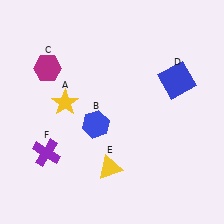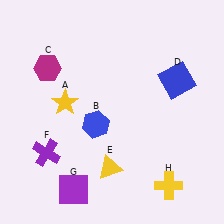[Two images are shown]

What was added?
A purple square (G), a yellow cross (H) were added in Image 2.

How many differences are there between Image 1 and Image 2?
There are 2 differences between the two images.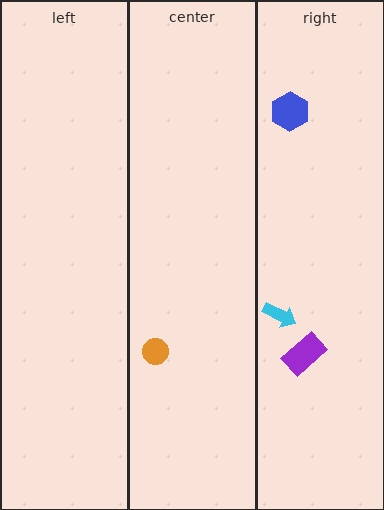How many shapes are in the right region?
3.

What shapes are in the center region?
The orange circle.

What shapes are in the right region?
The purple rectangle, the cyan arrow, the blue hexagon.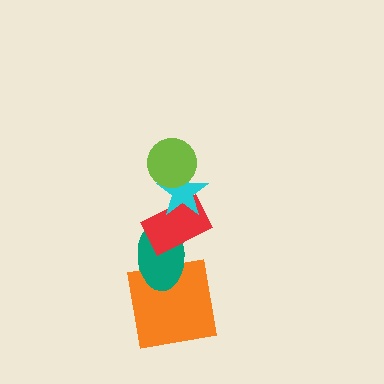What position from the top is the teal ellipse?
The teal ellipse is 4th from the top.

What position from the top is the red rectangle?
The red rectangle is 3rd from the top.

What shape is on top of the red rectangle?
The cyan star is on top of the red rectangle.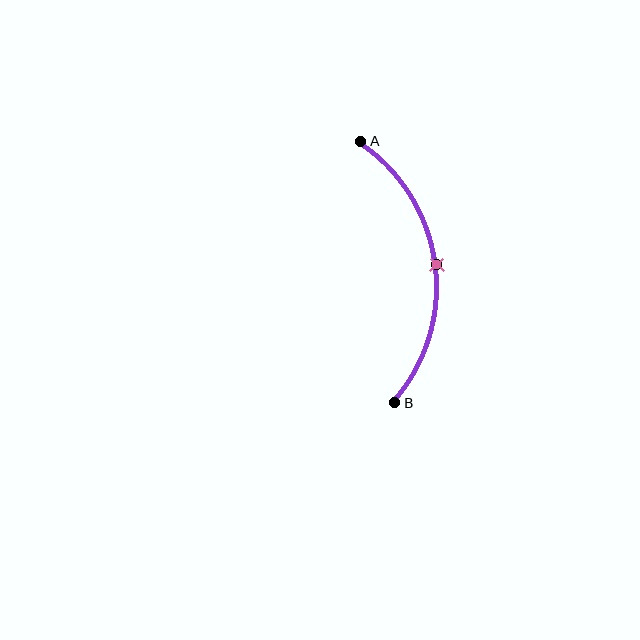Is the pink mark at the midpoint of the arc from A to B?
Yes. The pink mark lies on the arc at equal arc-length from both A and B — it is the arc midpoint.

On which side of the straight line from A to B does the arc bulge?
The arc bulges to the right of the straight line connecting A and B.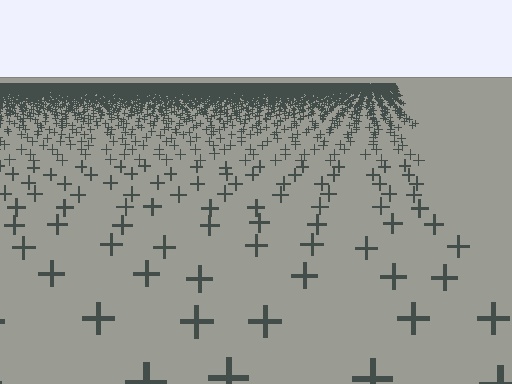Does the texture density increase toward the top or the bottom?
Density increases toward the top.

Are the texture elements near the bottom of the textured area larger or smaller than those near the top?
Larger. Near the bottom, elements are closer to the viewer and appear at a bigger on-screen size.